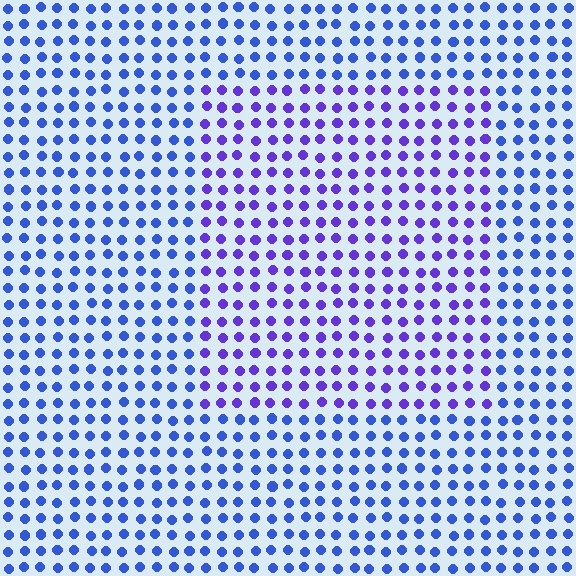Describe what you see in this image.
The image is filled with small blue elements in a uniform arrangement. A rectangle-shaped region is visible where the elements are tinted to a slightly different hue, forming a subtle color boundary.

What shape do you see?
I see a rectangle.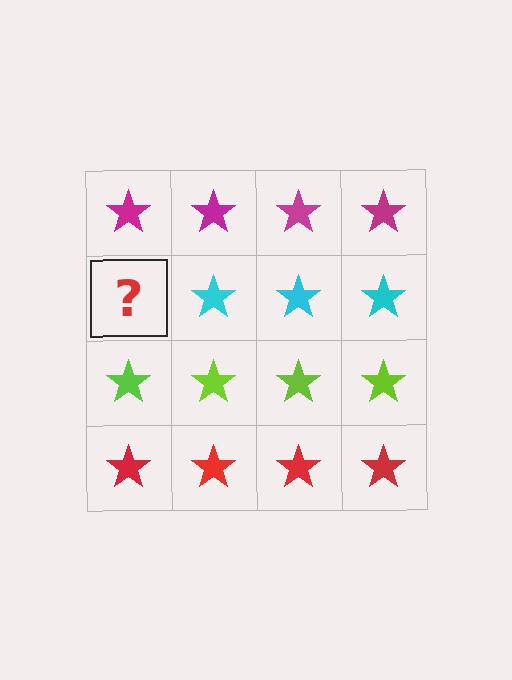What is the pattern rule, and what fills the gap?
The rule is that each row has a consistent color. The gap should be filled with a cyan star.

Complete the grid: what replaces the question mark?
The question mark should be replaced with a cyan star.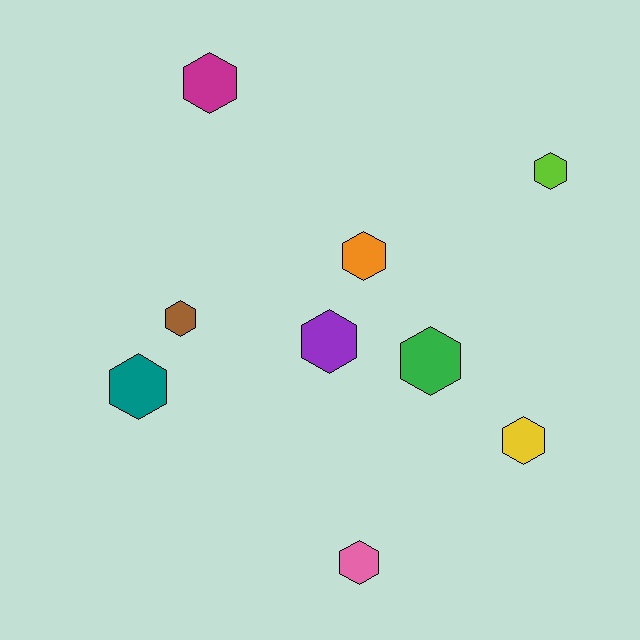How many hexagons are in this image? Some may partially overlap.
There are 9 hexagons.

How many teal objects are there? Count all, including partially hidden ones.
There is 1 teal object.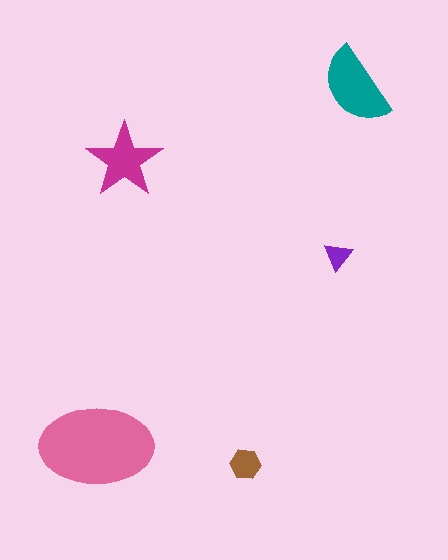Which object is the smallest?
The purple triangle.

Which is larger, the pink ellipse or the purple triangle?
The pink ellipse.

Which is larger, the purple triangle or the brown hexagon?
The brown hexagon.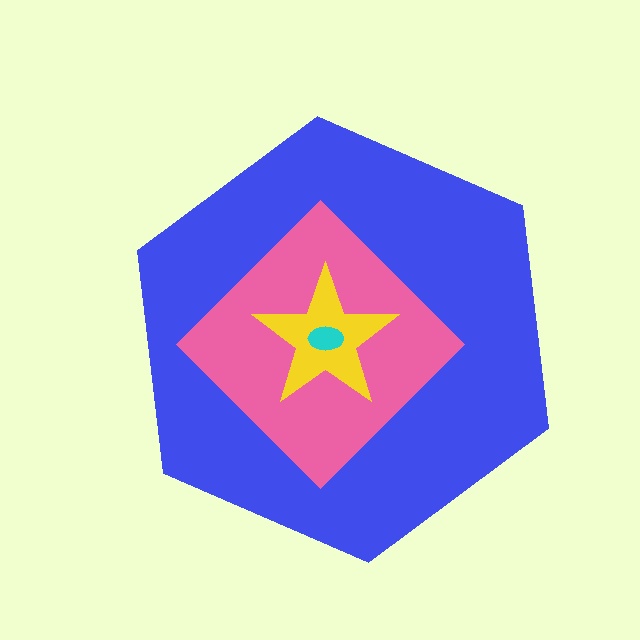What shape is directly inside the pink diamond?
The yellow star.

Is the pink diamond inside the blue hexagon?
Yes.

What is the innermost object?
The cyan ellipse.